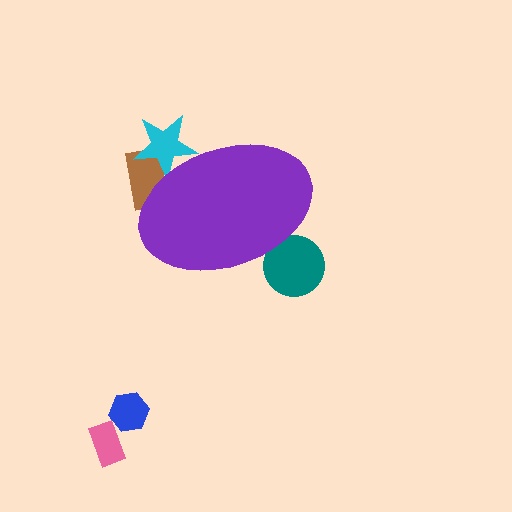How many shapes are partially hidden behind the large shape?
3 shapes are partially hidden.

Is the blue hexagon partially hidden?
No, the blue hexagon is fully visible.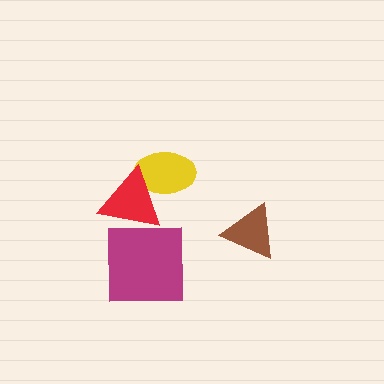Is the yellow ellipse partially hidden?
Yes, it is partially covered by another shape.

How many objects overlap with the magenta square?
1 object overlaps with the magenta square.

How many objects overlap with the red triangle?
2 objects overlap with the red triangle.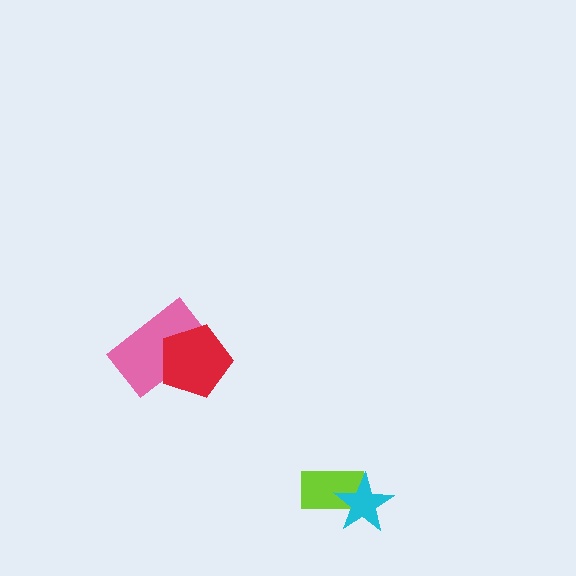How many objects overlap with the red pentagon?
1 object overlaps with the red pentagon.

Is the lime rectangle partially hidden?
Yes, it is partially covered by another shape.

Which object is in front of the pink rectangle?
The red pentagon is in front of the pink rectangle.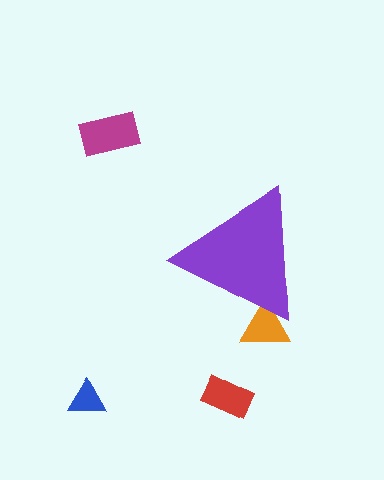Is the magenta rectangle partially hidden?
No, the magenta rectangle is fully visible.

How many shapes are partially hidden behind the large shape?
1 shape is partially hidden.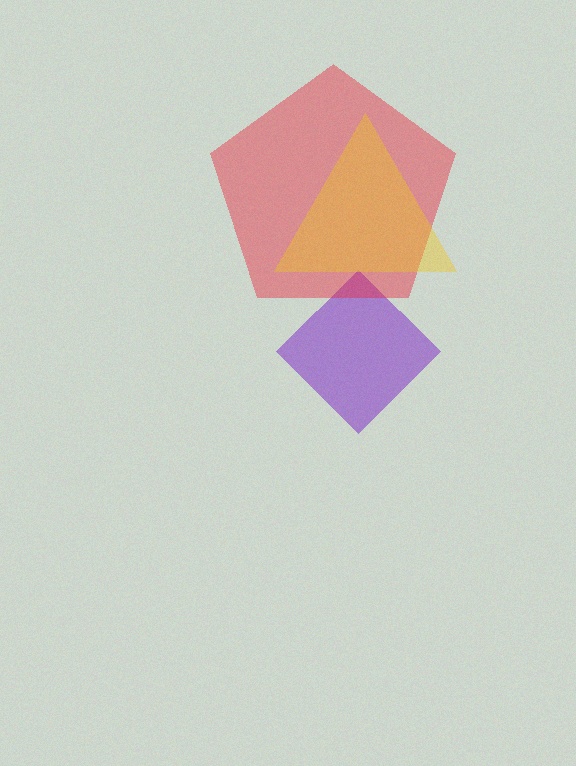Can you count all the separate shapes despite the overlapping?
Yes, there are 3 separate shapes.